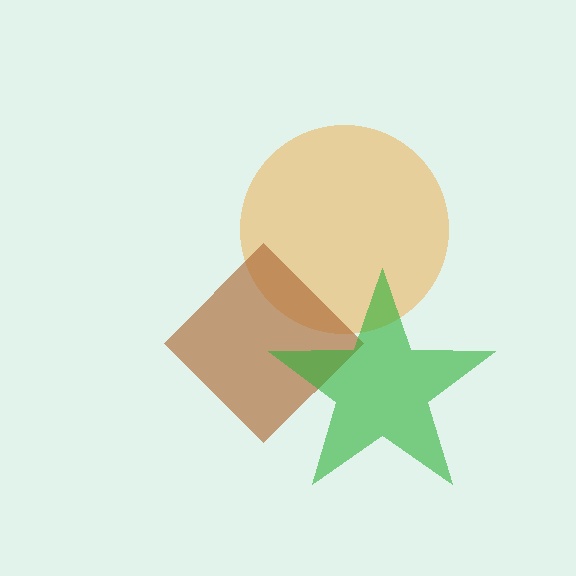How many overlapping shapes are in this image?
There are 3 overlapping shapes in the image.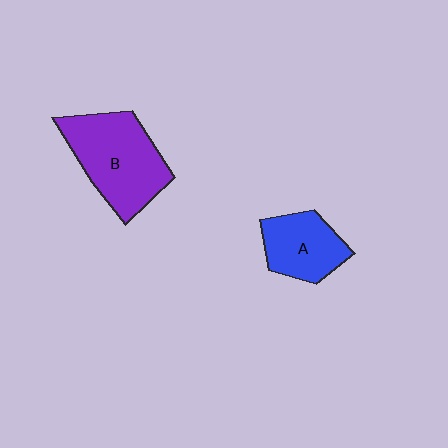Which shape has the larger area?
Shape B (purple).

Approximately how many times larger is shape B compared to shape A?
Approximately 1.6 times.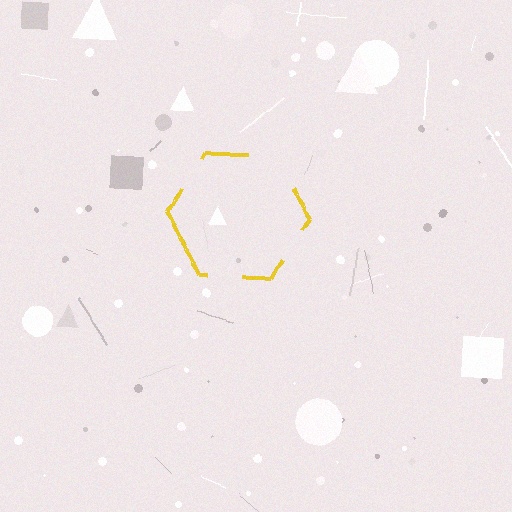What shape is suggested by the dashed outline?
The dashed outline suggests a hexagon.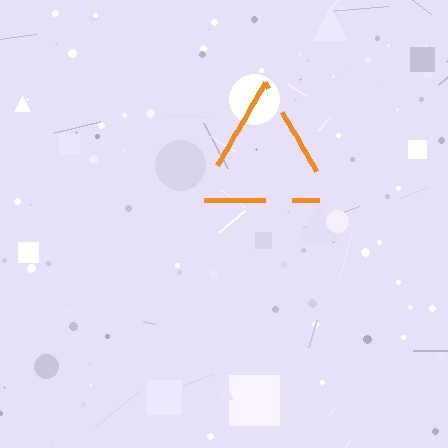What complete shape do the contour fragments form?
The contour fragments form a triangle.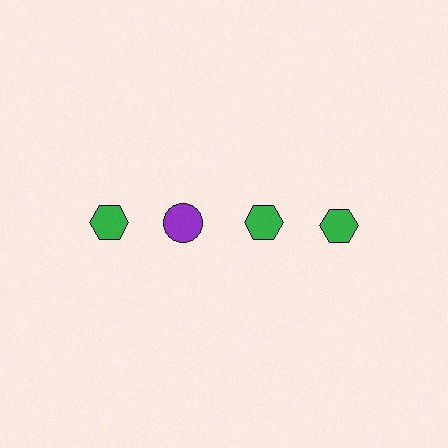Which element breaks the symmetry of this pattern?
The purple circle in the top row, second from left column breaks the symmetry. All other shapes are green hexagons.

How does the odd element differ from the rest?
It differs in both color (purple instead of green) and shape (circle instead of hexagon).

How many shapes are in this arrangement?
There are 4 shapes arranged in a grid pattern.